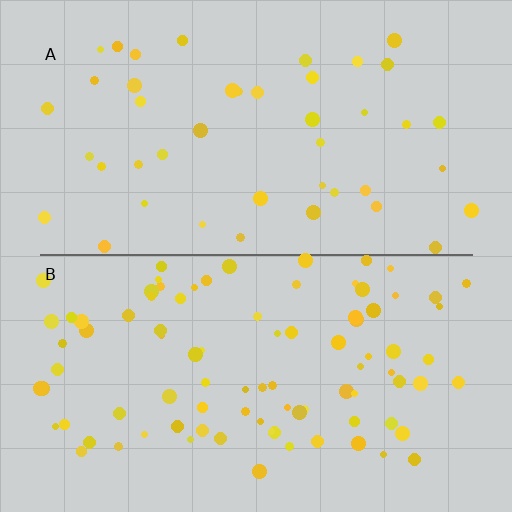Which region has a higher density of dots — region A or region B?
B (the bottom).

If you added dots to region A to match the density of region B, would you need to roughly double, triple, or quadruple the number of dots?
Approximately double.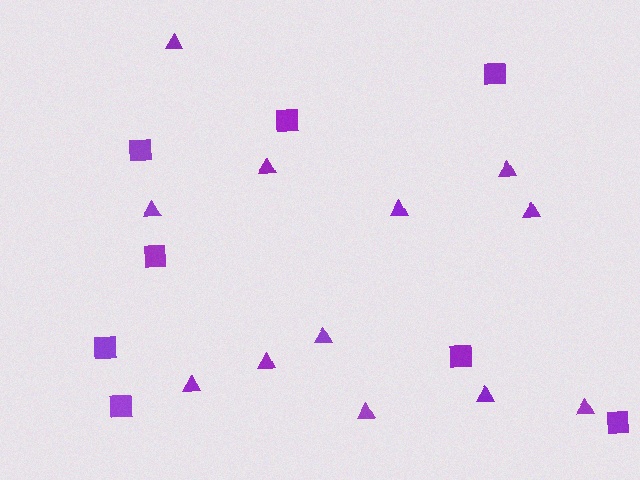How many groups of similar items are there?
There are 2 groups: one group of triangles (12) and one group of squares (8).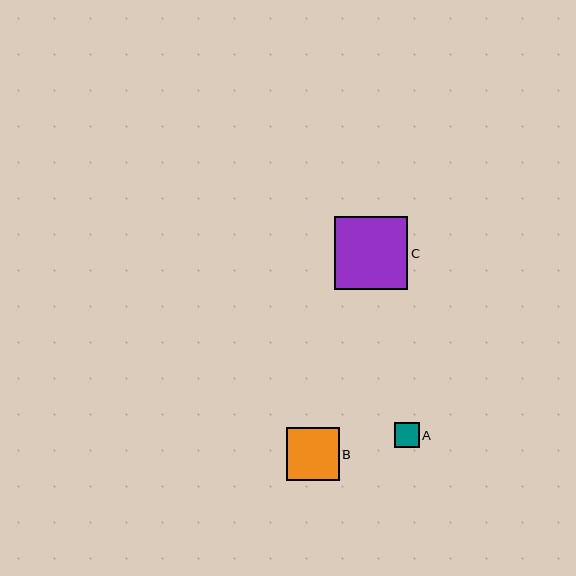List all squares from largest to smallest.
From largest to smallest: C, B, A.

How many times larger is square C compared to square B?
Square C is approximately 1.4 times the size of square B.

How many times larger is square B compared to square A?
Square B is approximately 2.1 times the size of square A.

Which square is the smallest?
Square A is the smallest with a size of approximately 25 pixels.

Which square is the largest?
Square C is the largest with a size of approximately 73 pixels.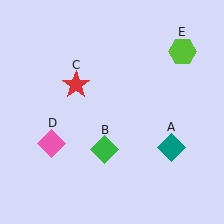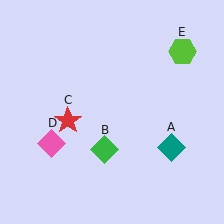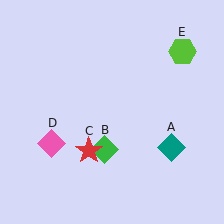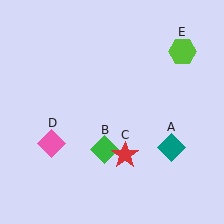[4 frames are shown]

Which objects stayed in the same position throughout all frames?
Teal diamond (object A) and green diamond (object B) and pink diamond (object D) and lime hexagon (object E) remained stationary.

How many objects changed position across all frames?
1 object changed position: red star (object C).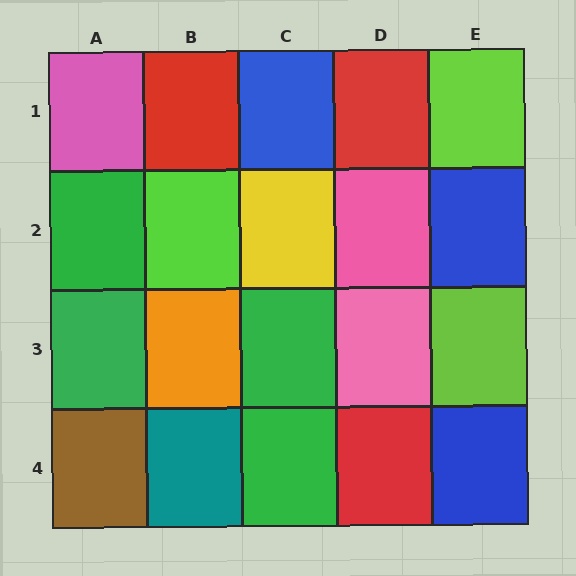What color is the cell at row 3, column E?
Lime.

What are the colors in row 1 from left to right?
Pink, red, blue, red, lime.